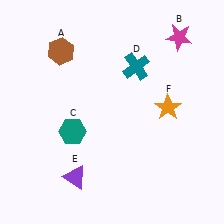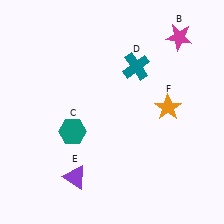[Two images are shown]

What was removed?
The brown hexagon (A) was removed in Image 2.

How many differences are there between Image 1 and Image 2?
There is 1 difference between the two images.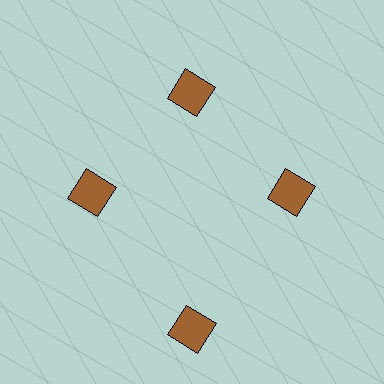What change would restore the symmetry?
The symmetry would be restored by moving it inward, back onto the ring so that all 4 diamonds sit at equal angles and equal distance from the center.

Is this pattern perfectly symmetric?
No. The 4 brown diamonds are arranged in a ring, but one element near the 6 o'clock position is pushed outward from the center, breaking the 4-fold rotational symmetry.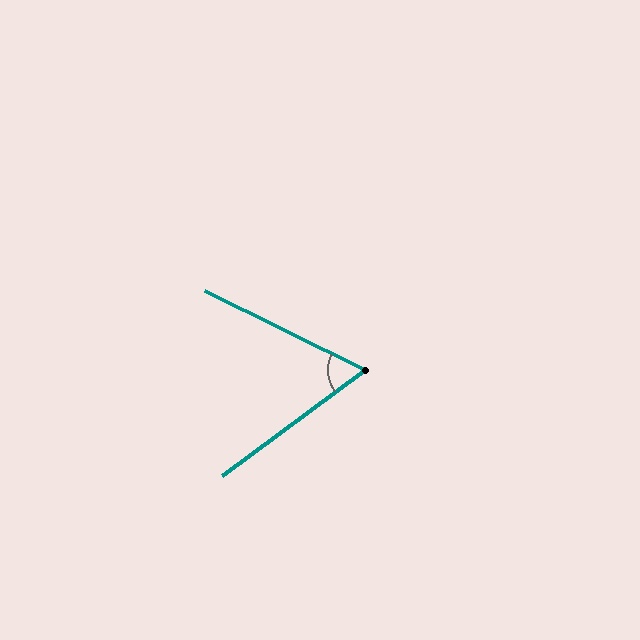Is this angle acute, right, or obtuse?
It is acute.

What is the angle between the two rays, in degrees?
Approximately 63 degrees.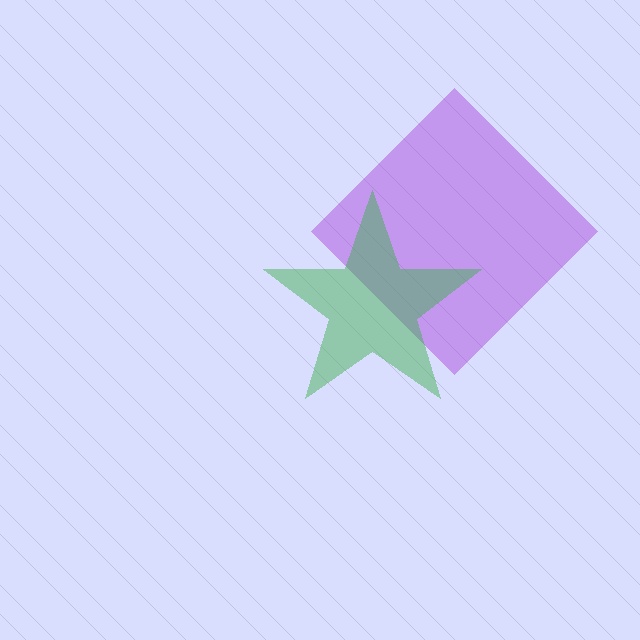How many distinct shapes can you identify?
There are 2 distinct shapes: a purple diamond, a green star.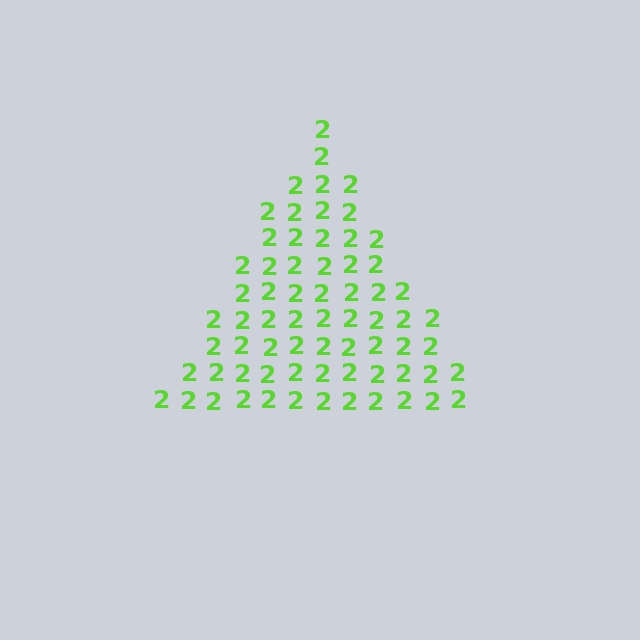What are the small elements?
The small elements are digit 2's.